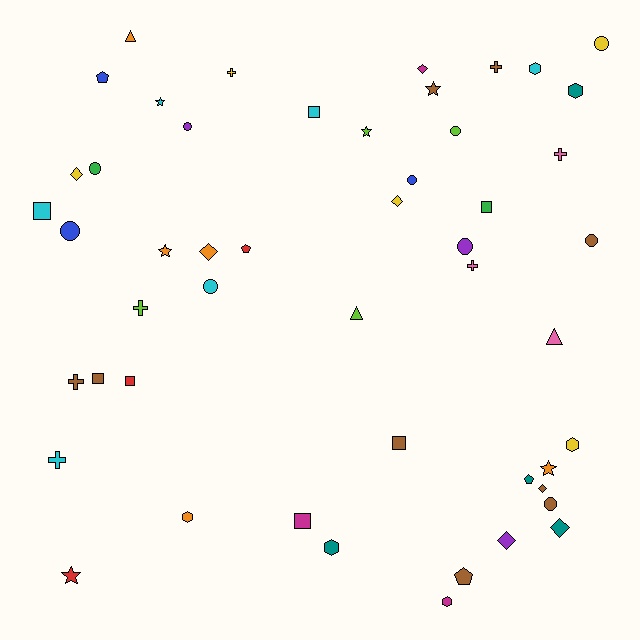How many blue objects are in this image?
There are 3 blue objects.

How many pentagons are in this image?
There are 4 pentagons.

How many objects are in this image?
There are 50 objects.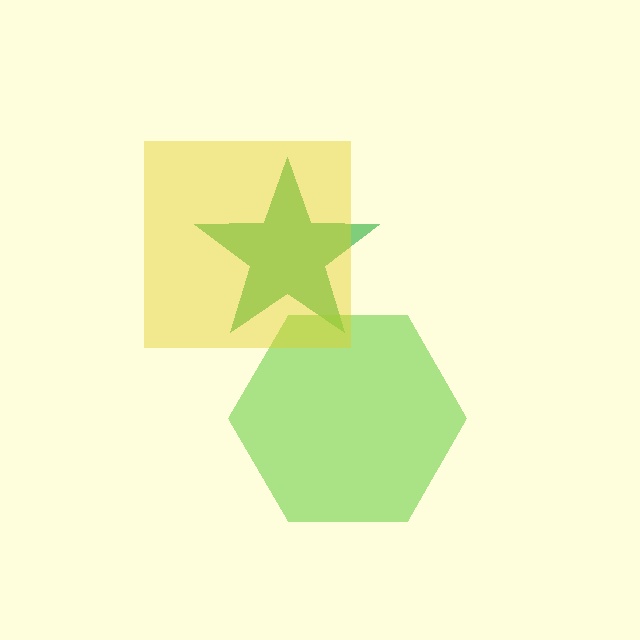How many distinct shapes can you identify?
There are 3 distinct shapes: a green star, a lime hexagon, a yellow square.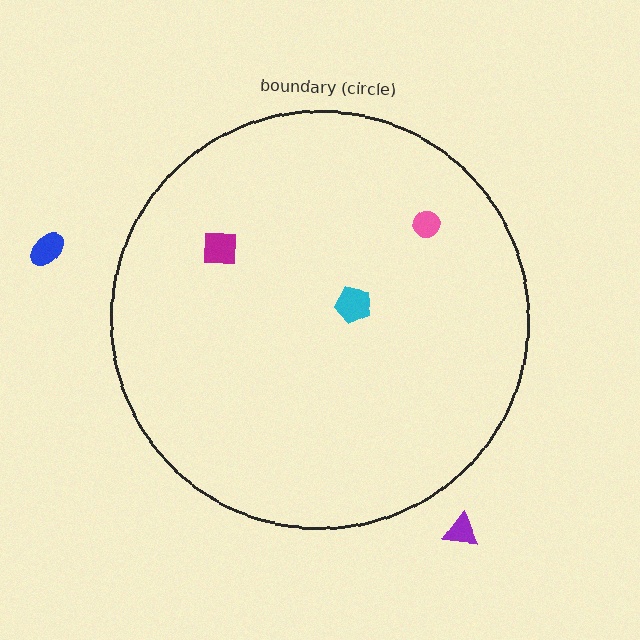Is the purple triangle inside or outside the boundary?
Outside.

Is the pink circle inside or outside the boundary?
Inside.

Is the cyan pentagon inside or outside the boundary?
Inside.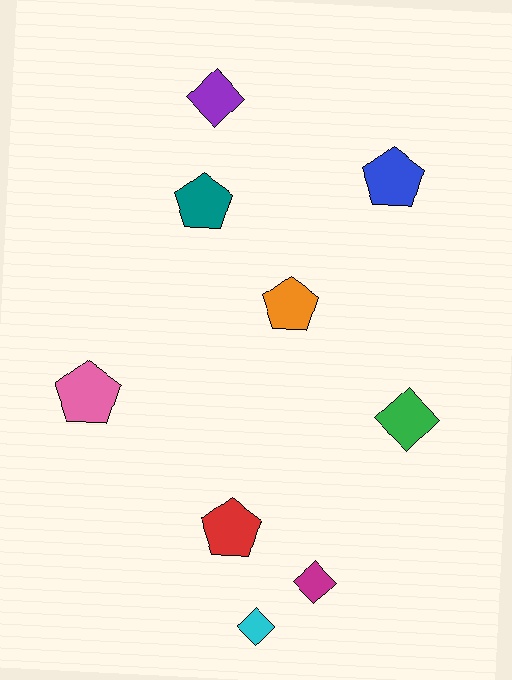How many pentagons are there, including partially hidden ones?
There are 5 pentagons.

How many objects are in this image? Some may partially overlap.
There are 9 objects.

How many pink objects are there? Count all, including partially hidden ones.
There is 1 pink object.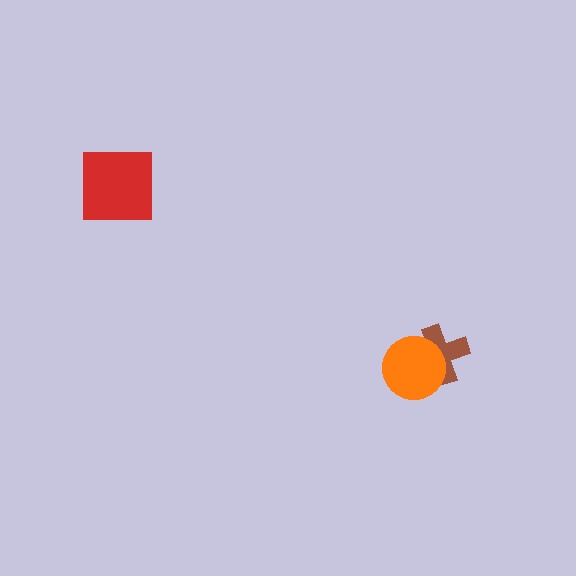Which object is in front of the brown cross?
The orange circle is in front of the brown cross.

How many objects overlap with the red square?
0 objects overlap with the red square.